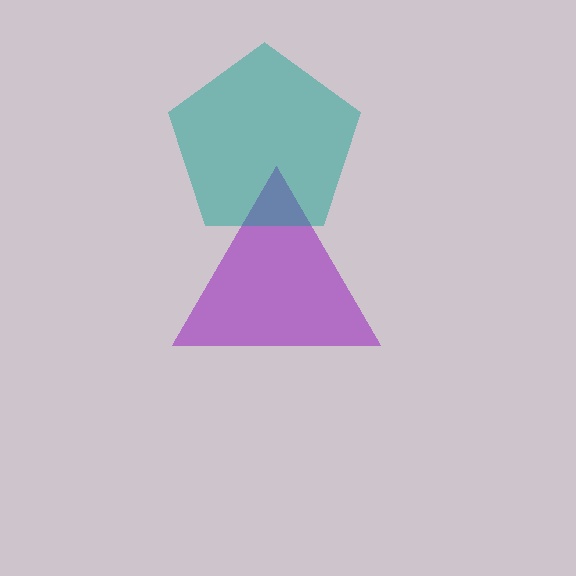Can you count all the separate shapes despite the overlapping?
Yes, there are 2 separate shapes.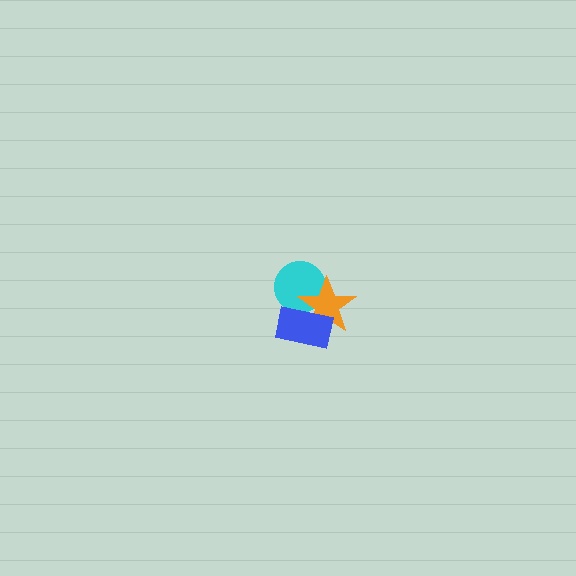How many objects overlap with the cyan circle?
2 objects overlap with the cyan circle.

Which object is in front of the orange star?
The blue rectangle is in front of the orange star.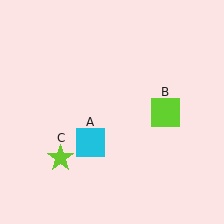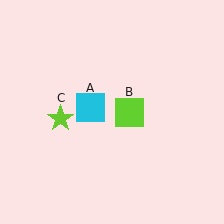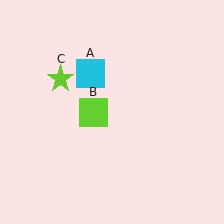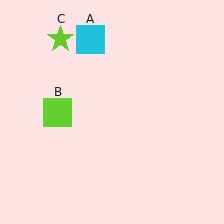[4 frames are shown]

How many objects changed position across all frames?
3 objects changed position: cyan square (object A), lime square (object B), lime star (object C).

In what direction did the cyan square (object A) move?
The cyan square (object A) moved up.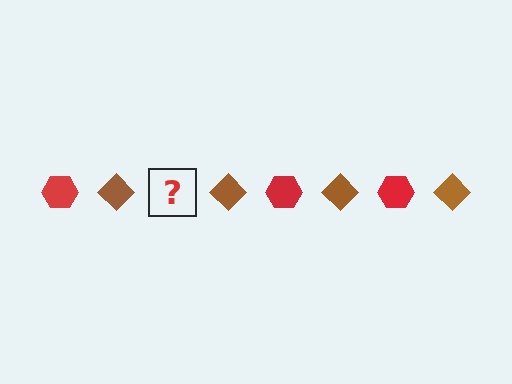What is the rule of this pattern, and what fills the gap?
The rule is that the pattern alternates between red hexagon and brown diamond. The gap should be filled with a red hexagon.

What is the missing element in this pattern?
The missing element is a red hexagon.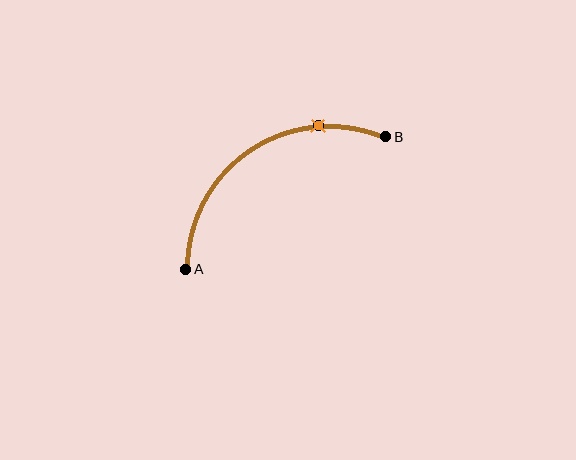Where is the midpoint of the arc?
The arc midpoint is the point on the curve farthest from the straight line joining A and B. It sits above that line.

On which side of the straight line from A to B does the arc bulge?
The arc bulges above the straight line connecting A and B.